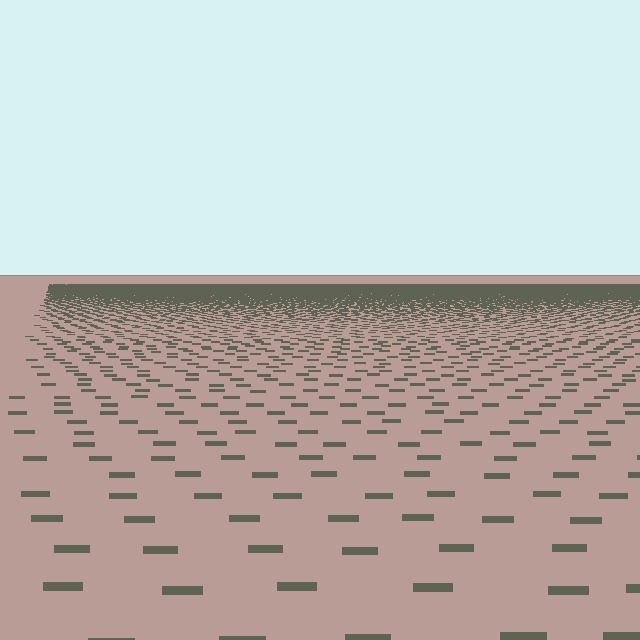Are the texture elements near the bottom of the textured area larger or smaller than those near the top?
Larger. Near the bottom, elements are closer to the viewer and appear at a bigger on-screen size.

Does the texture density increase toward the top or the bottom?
Density increases toward the top.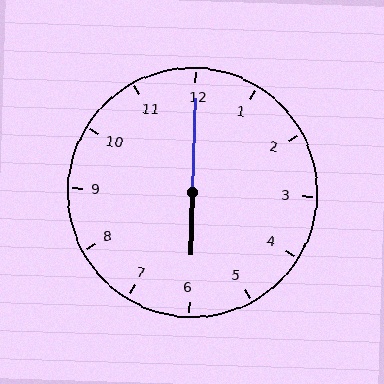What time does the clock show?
6:00.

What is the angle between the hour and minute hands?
Approximately 180 degrees.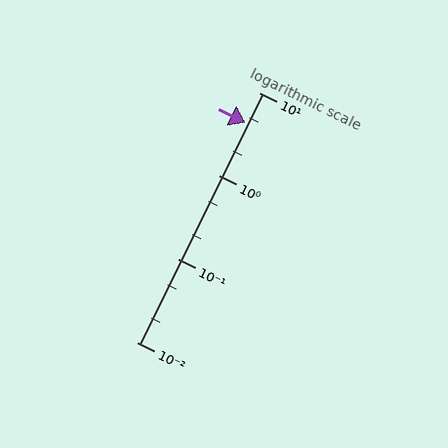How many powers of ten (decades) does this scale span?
The scale spans 3 decades, from 0.01 to 10.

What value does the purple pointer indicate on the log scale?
The pointer indicates approximately 4.3.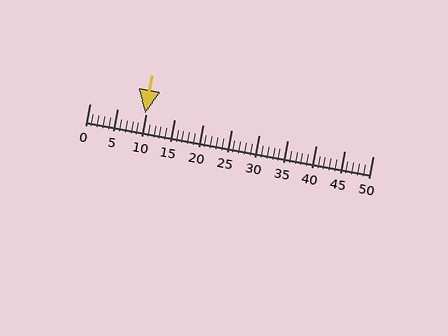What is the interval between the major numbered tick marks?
The major tick marks are spaced 5 units apart.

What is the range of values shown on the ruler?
The ruler shows values from 0 to 50.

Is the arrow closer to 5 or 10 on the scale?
The arrow is closer to 10.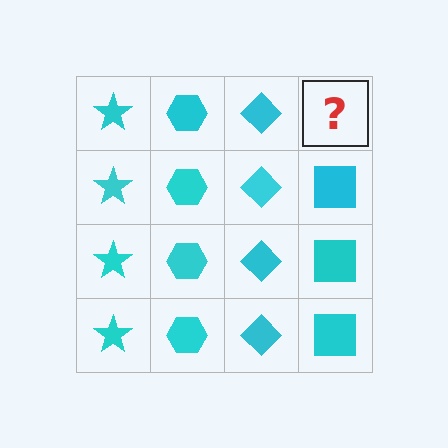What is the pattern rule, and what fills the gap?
The rule is that each column has a consistent shape. The gap should be filled with a cyan square.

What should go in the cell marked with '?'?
The missing cell should contain a cyan square.